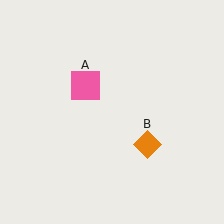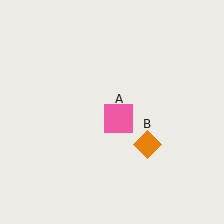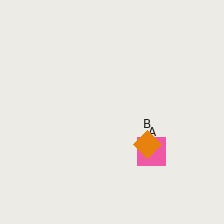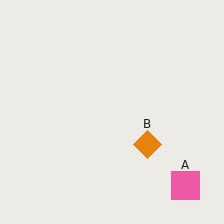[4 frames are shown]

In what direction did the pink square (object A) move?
The pink square (object A) moved down and to the right.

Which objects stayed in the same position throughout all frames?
Orange diamond (object B) remained stationary.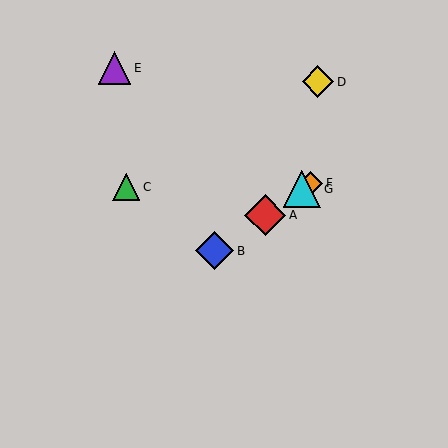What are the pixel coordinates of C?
Object C is at (126, 187).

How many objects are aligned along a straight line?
4 objects (A, B, F, G) are aligned along a straight line.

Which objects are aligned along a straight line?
Objects A, B, F, G are aligned along a straight line.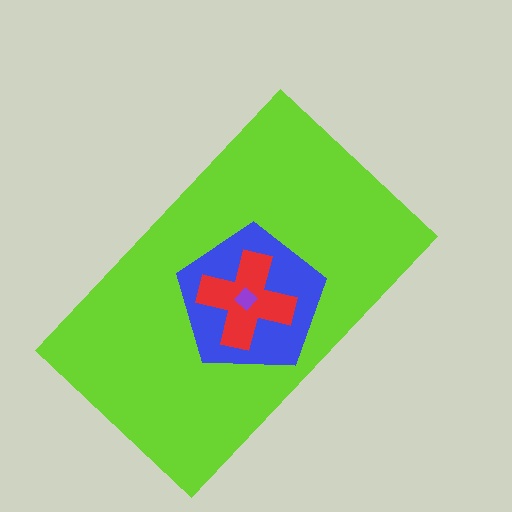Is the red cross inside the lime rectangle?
Yes.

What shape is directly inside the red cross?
The purple diamond.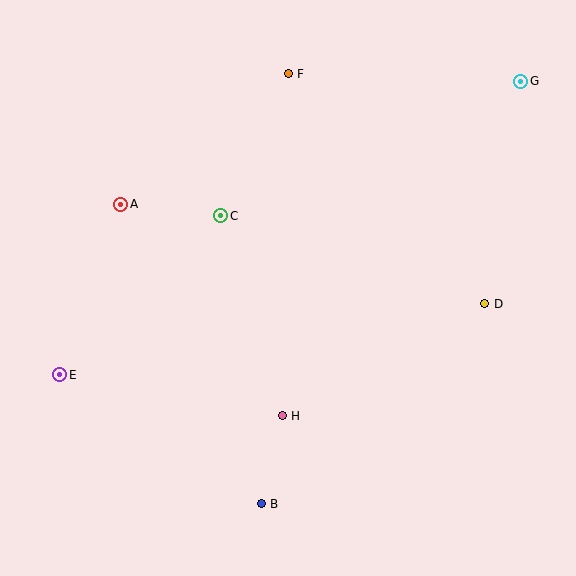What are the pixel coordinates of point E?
Point E is at (60, 375).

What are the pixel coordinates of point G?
Point G is at (521, 81).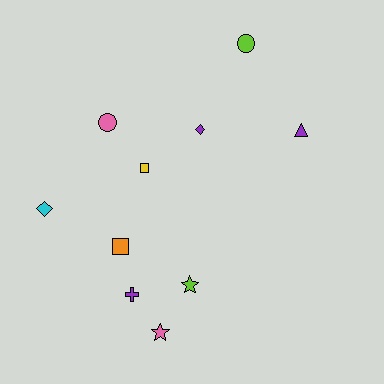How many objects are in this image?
There are 10 objects.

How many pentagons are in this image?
There are no pentagons.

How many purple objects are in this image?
There are 3 purple objects.